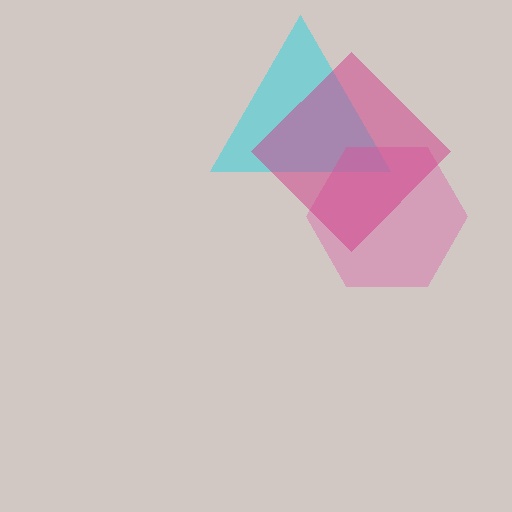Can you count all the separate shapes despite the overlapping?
Yes, there are 3 separate shapes.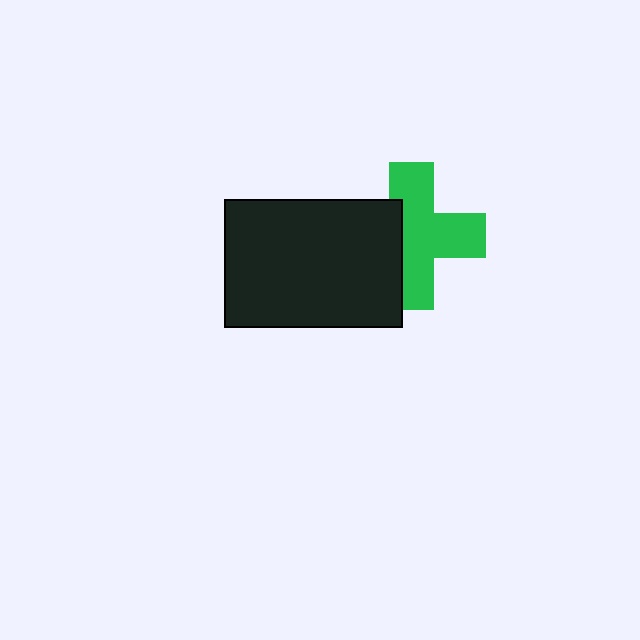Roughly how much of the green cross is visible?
Most of it is visible (roughly 65%).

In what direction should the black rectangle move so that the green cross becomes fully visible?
The black rectangle should move left. That is the shortest direction to clear the overlap and leave the green cross fully visible.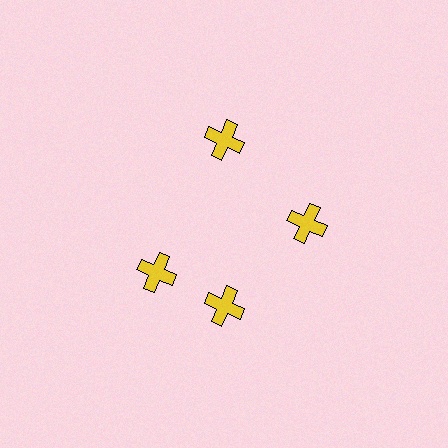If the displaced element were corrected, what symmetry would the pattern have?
It would have 4-fold rotational symmetry — the pattern would map onto itself every 90 degrees.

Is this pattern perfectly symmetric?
No. The 4 yellow crosses are arranged in a ring, but one element near the 9 o'clock position is rotated out of alignment along the ring, breaking the 4-fold rotational symmetry.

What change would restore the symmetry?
The symmetry would be restored by rotating it back into even spacing with its neighbors so that all 4 crosses sit at equal angles and equal distance from the center.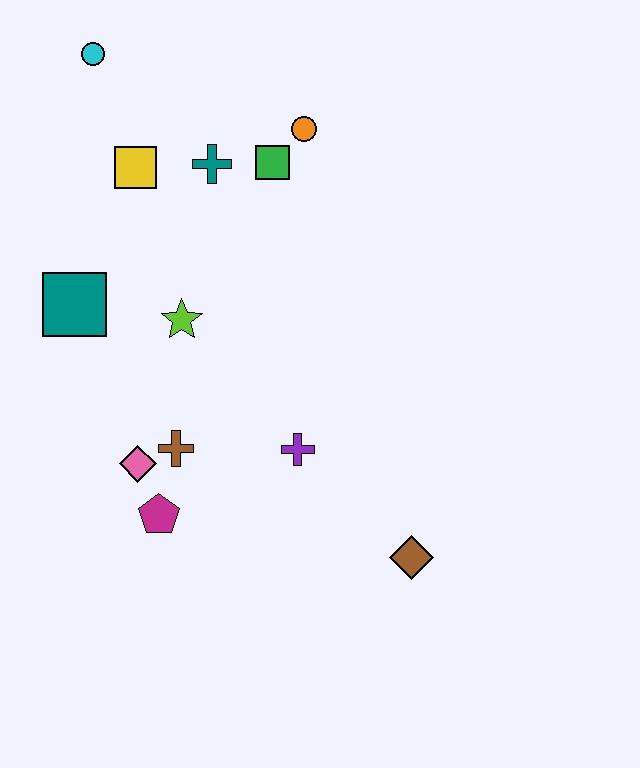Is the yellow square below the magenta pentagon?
No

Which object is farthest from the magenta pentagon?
The cyan circle is farthest from the magenta pentagon.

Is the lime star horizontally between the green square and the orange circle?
No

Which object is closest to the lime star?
The teal square is closest to the lime star.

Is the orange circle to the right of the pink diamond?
Yes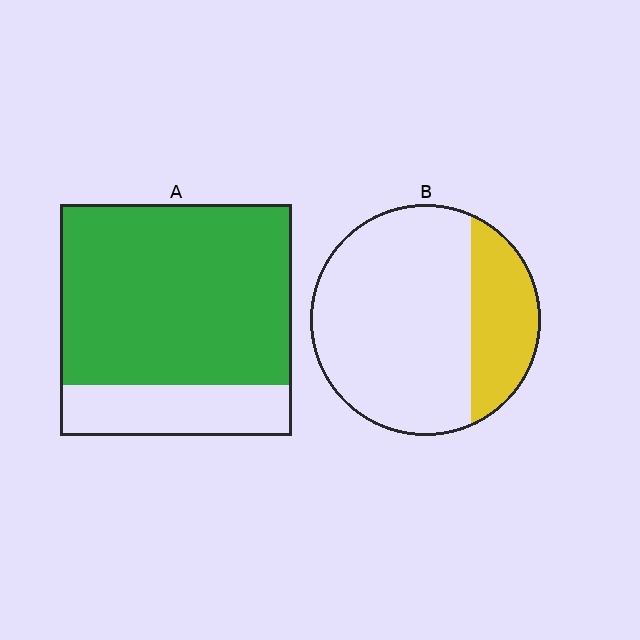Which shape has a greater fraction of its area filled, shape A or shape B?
Shape A.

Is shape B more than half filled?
No.